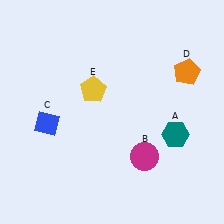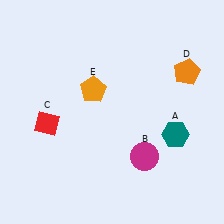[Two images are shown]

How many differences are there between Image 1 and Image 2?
There are 2 differences between the two images.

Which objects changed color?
C changed from blue to red. E changed from yellow to orange.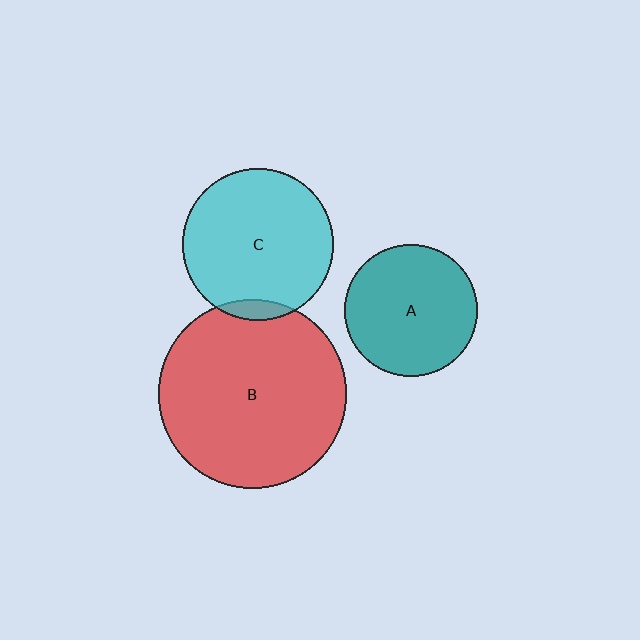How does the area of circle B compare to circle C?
Approximately 1.5 times.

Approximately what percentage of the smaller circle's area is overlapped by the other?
Approximately 5%.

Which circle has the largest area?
Circle B (red).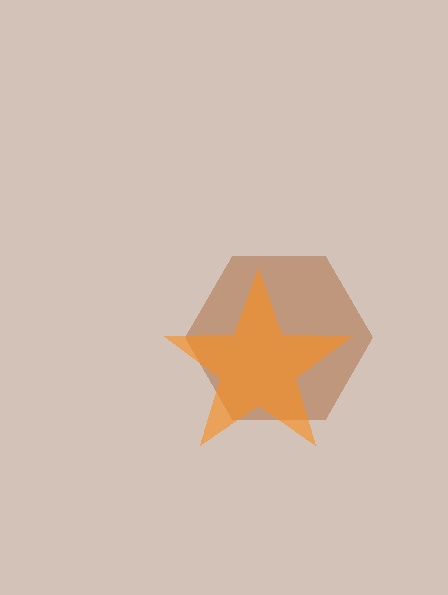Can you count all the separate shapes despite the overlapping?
Yes, there are 2 separate shapes.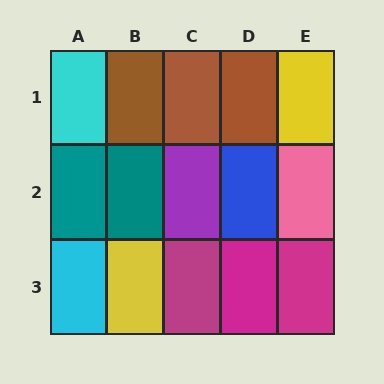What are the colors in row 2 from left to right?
Teal, teal, purple, blue, pink.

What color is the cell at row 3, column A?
Cyan.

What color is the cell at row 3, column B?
Yellow.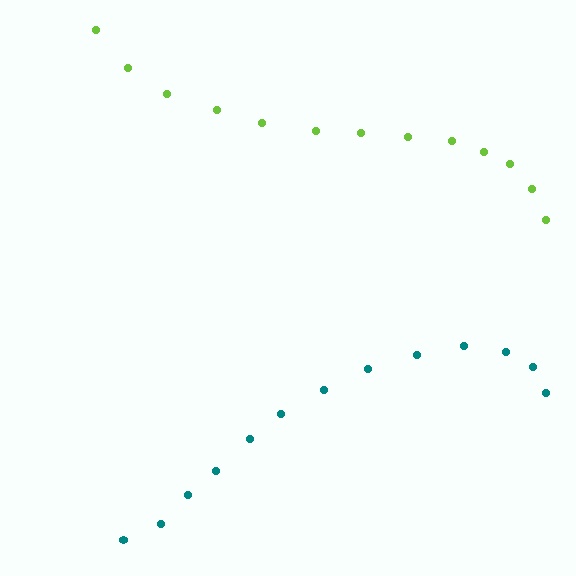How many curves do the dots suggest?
There are 2 distinct paths.